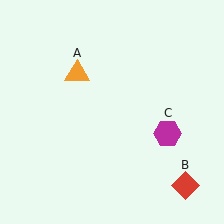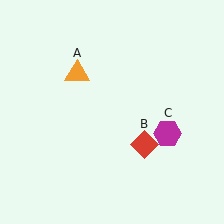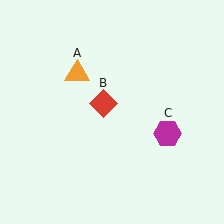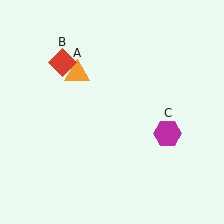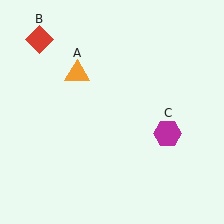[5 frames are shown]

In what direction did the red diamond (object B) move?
The red diamond (object B) moved up and to the left.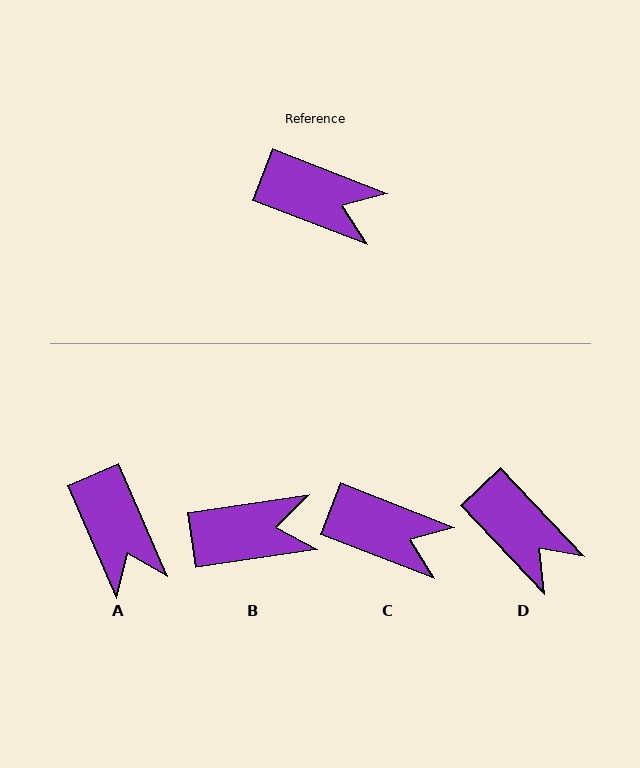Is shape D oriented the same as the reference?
No, it is off by about 25 degrees.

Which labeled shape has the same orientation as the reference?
C.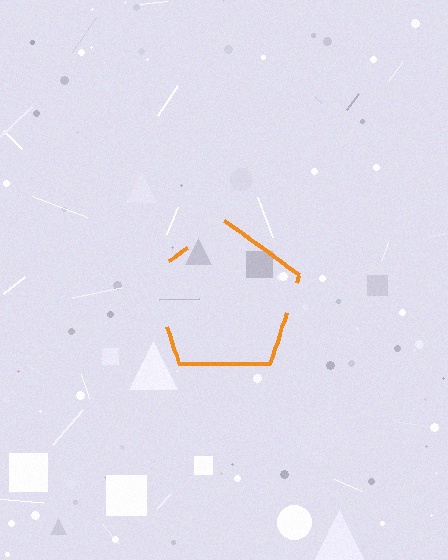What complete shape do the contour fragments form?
The contour fragments form a pentagon.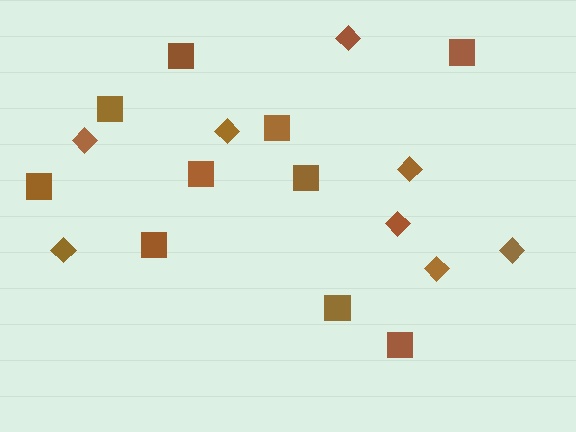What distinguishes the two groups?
There are 2 groups: one group of squares (10) and one group of diamonds (8).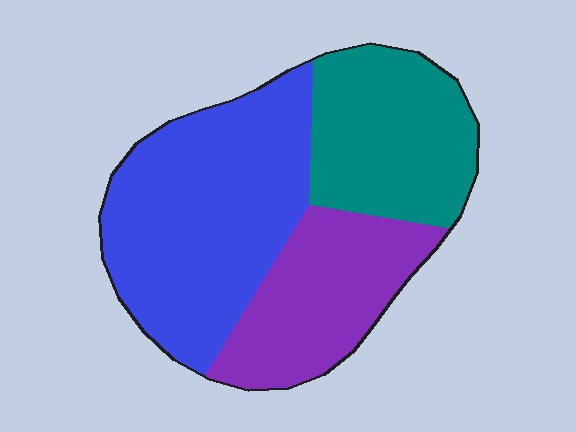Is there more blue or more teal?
Blue.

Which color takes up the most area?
Blue, at roughly 45%.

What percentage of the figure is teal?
Teal covers roughly 30% of the figure.